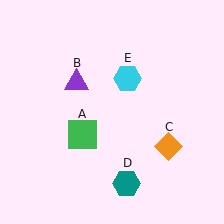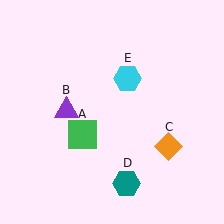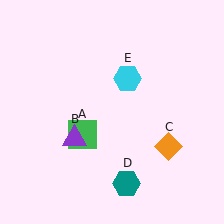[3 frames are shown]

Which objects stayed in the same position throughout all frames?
Green square (object A) and orange diamond (object C) and teal hexagon (object D) and cyan hexagon (object E) remained stationary.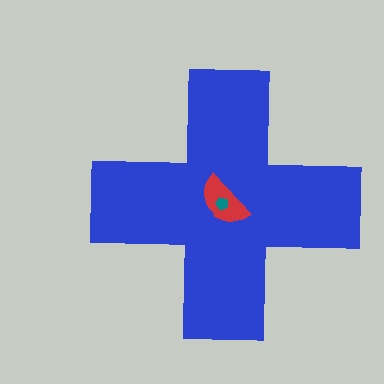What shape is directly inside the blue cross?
The red semicircle.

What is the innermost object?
The teal pentagon.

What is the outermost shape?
The blue cross.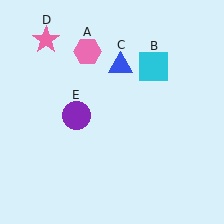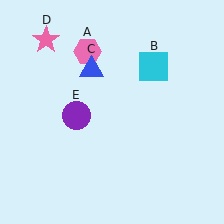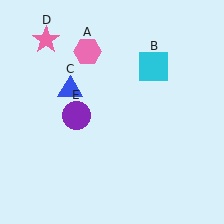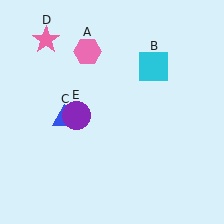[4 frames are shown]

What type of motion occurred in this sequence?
The blue triangle (object C) rotated counterclockwise around the center of the scene.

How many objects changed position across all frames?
1 object changed position: blue triangle (object C).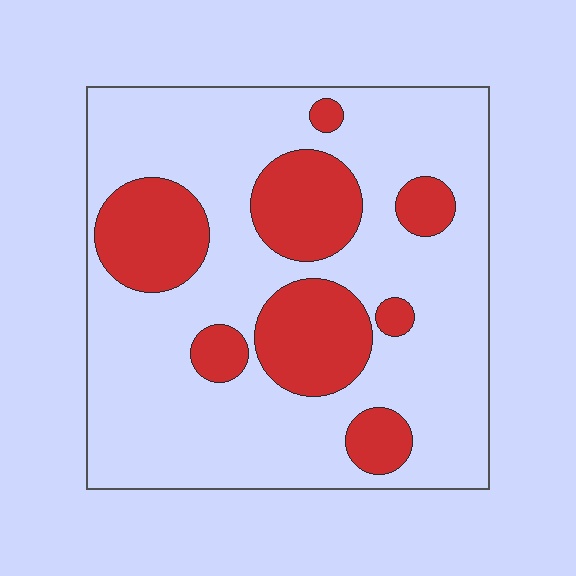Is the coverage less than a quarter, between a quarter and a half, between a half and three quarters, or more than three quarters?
Between a quarter and a half.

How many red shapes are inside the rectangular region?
8.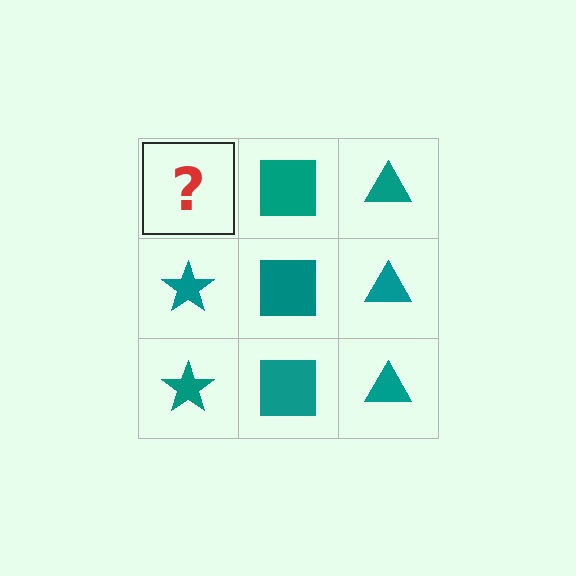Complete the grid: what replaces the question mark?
The question mark should be replaced with a teal star.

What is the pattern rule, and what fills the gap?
The rule is that each column has a consistent shape. The gap should be filled with a teal star.